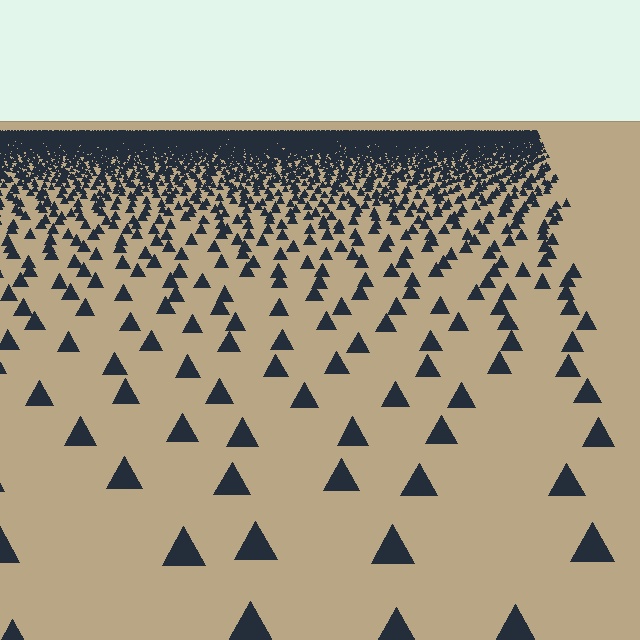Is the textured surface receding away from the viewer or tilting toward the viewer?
The surface is receding away from the viewer. Texture elements get smaller and denser toward the top.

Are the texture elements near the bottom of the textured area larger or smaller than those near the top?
Larger. Near the bottom, elements are closer to the viewer and appear at a bigger on-screen size.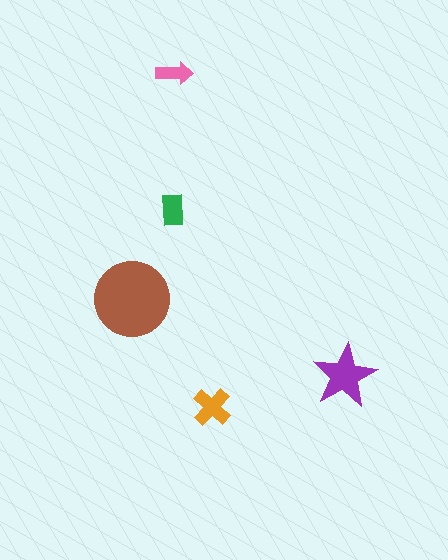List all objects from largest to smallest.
The brown circle, the purple star, the orange cross, the green rectangle, the pink arrow.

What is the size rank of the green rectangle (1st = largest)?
4th.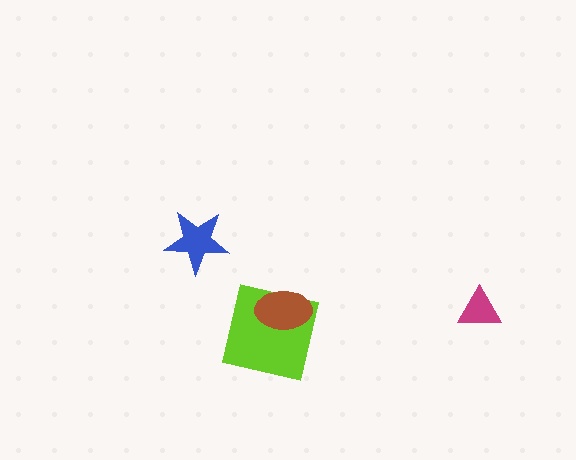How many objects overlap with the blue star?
0 objects overlap with the blue star.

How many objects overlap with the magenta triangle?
0 objects overlap with the magenta triangle.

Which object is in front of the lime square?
The brown ellipse is in front of the lime square.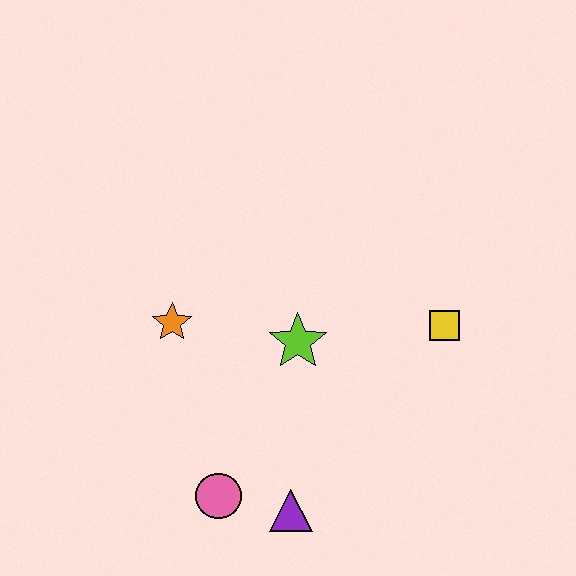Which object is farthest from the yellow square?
The pink circle is farthest from the yellow square.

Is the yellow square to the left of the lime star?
No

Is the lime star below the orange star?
Yes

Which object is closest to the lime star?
The orange star is closest to the lime star.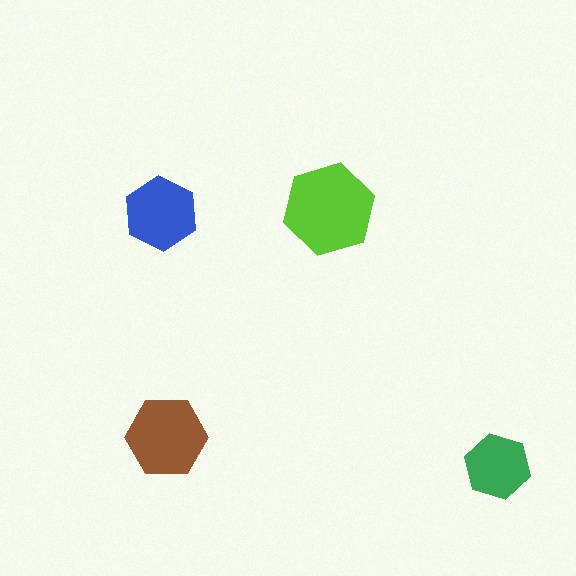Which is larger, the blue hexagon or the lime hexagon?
The lime one.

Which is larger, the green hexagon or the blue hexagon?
The blue one.